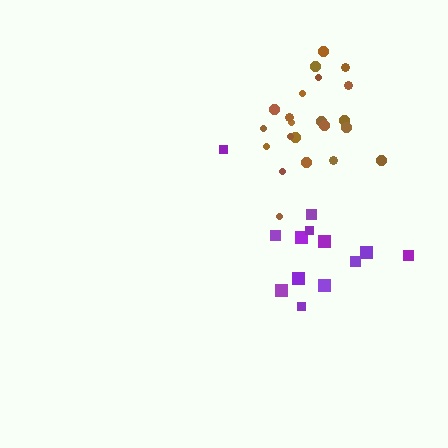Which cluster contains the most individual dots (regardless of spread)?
Brown (22).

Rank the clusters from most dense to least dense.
brown, purple.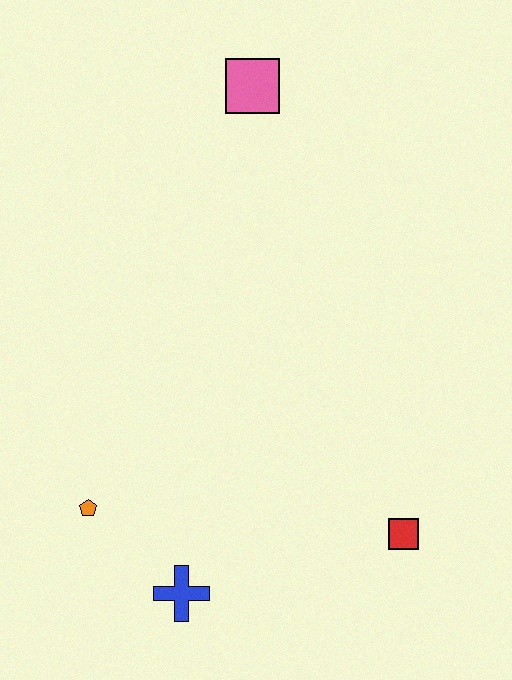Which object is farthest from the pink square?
The blue cross is farthest from the pink square.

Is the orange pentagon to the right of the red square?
No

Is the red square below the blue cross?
No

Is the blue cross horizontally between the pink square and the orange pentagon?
Yes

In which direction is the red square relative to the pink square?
The red square is below the pink square.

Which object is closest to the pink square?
The orange pentagon is closest to the pink square.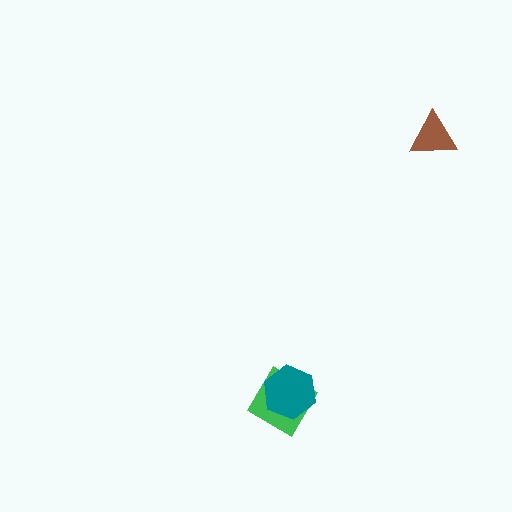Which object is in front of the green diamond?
The teal hexagon is in front of the green diamond.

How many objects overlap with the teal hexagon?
1 object overlaps with the teal hexagon.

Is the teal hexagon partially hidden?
No, no other shape covers it.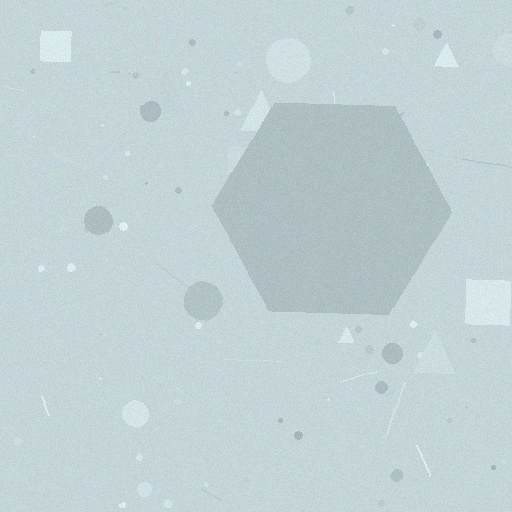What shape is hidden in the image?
A hexagon is hidden in the image.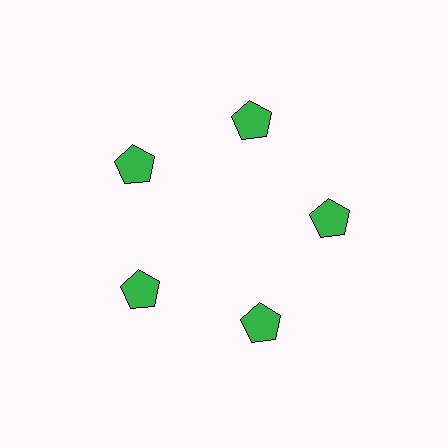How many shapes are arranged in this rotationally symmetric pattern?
There are 5 shapes, arranged in 5 groups of 1.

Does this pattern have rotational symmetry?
Yes, this pattern has 5-fold rotational symmetry. It looks the same after rotating 72 degrees around the center.